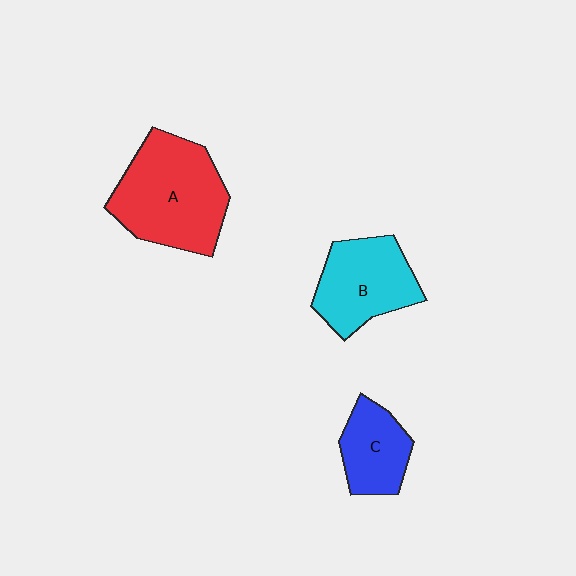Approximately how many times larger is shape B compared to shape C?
Approximately 1.4 times.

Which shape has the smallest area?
Shape C (blue).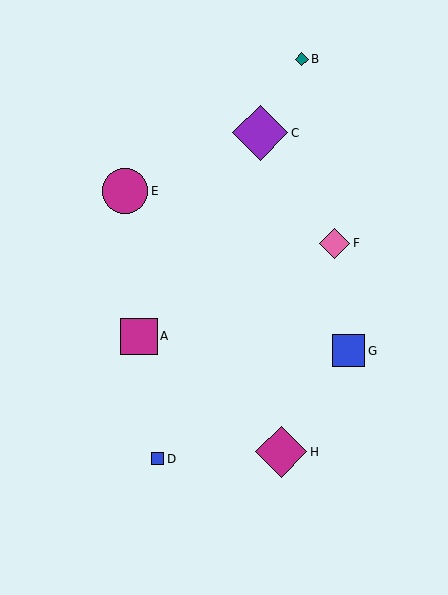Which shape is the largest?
The purple diamond (labeled C) is the largest.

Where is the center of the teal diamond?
The center of the teal diamond is at (302, 59).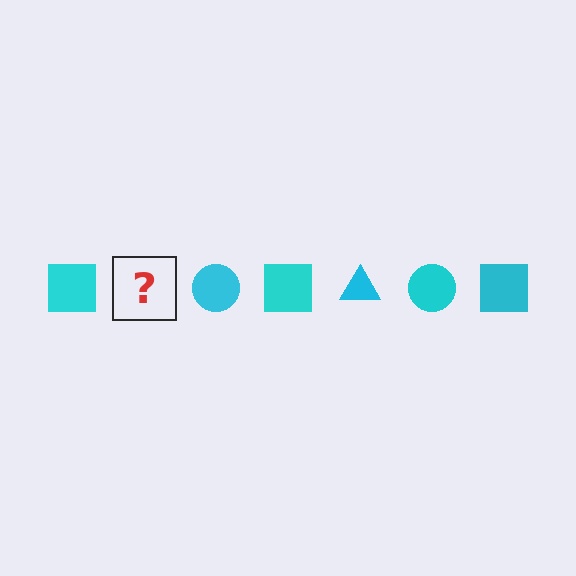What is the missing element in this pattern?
The missing element is a cyan triangle.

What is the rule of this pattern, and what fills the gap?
The rule is that the pattern cycles through square, triangle, circle shapes in cyan. The gap should be filled with a cyan triangle.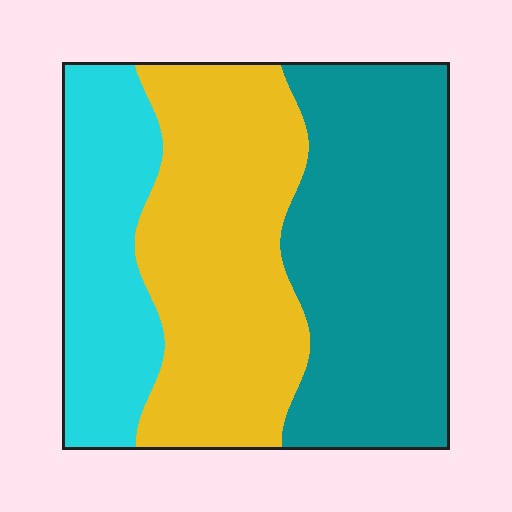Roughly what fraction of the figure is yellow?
Yellow covers 38% of the figure.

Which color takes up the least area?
Cyan, at roughly 25%.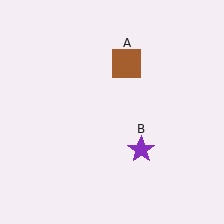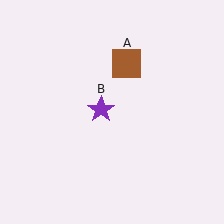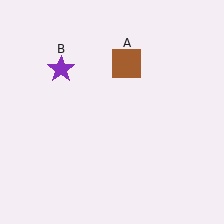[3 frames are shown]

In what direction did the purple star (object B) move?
The purple star (object B) moved up and to the left.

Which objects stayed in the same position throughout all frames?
Brown square (object A) remained stationary.